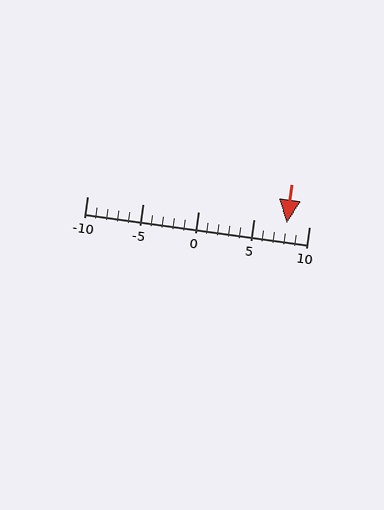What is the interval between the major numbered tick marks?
The major tick marks are spaced 5 units apart.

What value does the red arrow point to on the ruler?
The red arrow points to approximately 8.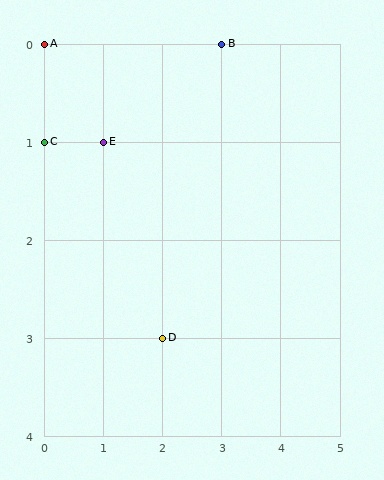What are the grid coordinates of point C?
Point C is at grid coordinates (0, 1).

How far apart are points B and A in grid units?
Points B and A are 3 columns apart.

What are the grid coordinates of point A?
Point A is at grid coordinates (0, 0).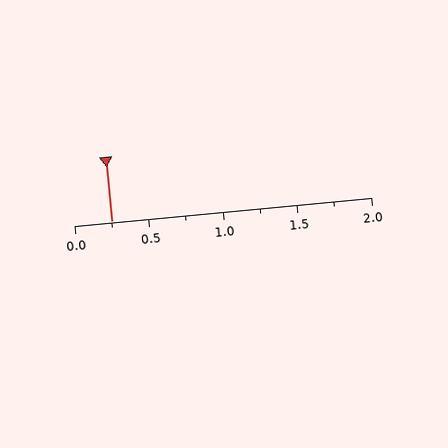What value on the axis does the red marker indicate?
The marker indicates approximately 0.25.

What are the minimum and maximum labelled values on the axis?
The axis runs from 0.0 to 2.0.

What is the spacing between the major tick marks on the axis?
The major ticks are spaced 0.5 apart.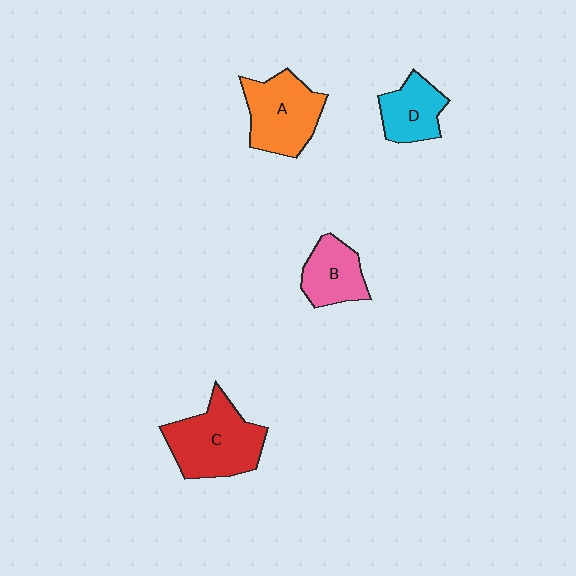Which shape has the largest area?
Shape C (red).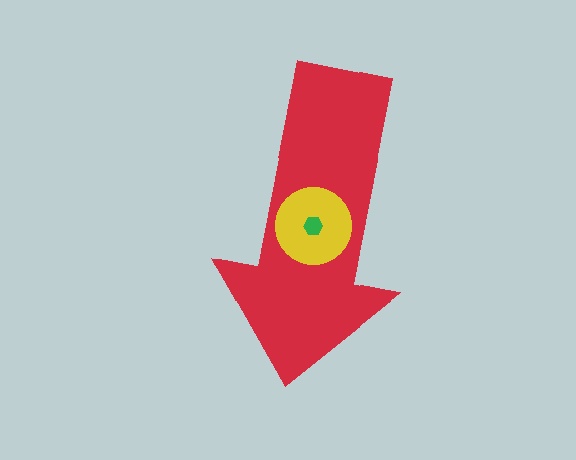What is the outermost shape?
The red arrow.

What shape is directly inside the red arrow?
The yellow circle.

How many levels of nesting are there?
3.